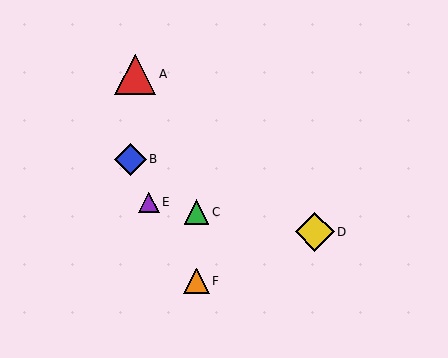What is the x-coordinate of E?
Object E is at x≈149.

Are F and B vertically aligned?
No, F is at x≈196 and B is at x≈130.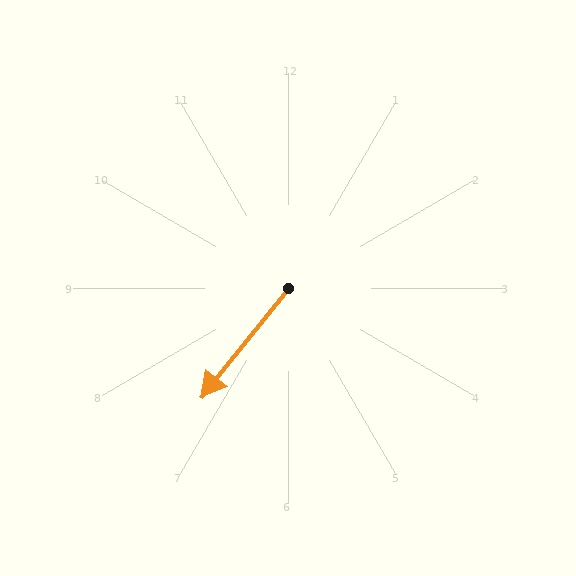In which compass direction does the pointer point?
Southwest.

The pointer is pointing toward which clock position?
Roughly 7 o'clock.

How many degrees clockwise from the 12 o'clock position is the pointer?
Approximately 219 degrees.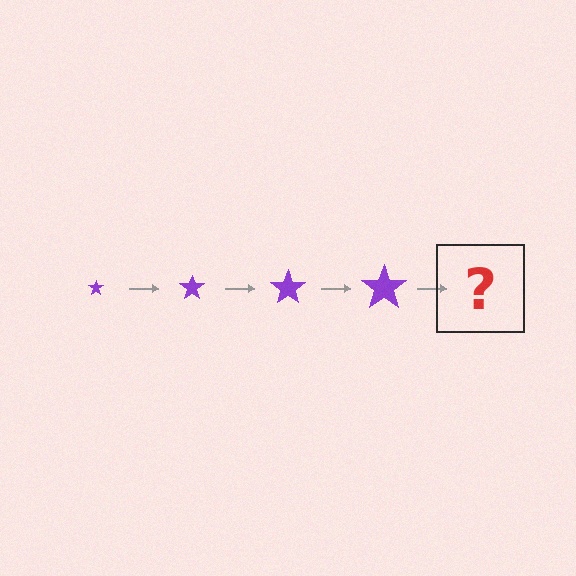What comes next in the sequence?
The next element should be a purple star, larger than the previous one.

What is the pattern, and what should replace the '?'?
The pattern is that the star gets progressively larger each step. The '?' should be a purple star, larger than the previous one.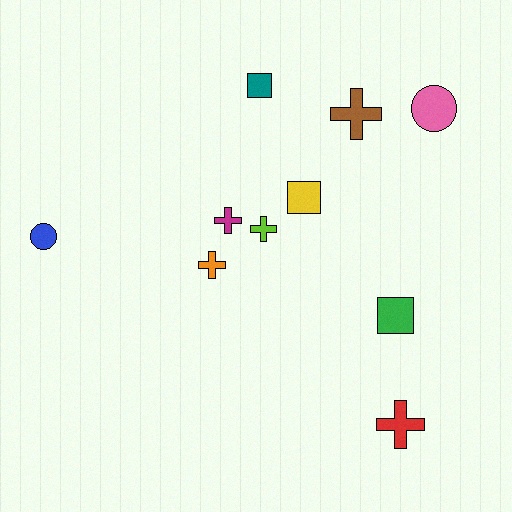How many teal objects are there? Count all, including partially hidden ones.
There is 1 teal object.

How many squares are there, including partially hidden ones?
There are 3 squares.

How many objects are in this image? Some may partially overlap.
There are 10 objects.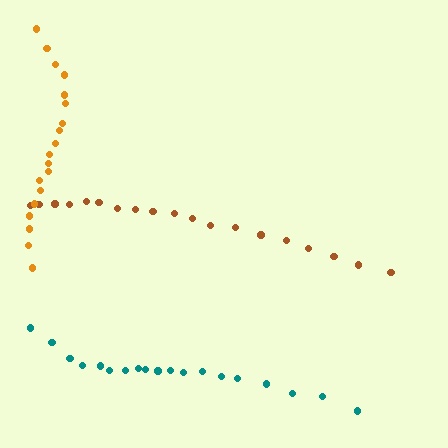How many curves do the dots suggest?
There are 3 distinct paths.